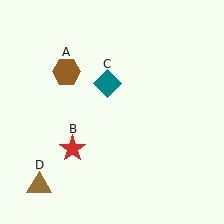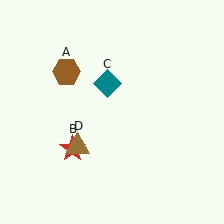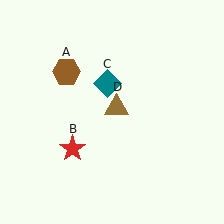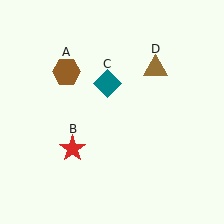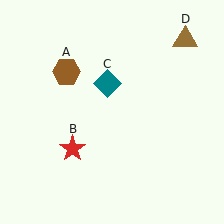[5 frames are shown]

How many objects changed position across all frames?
1 object changed position: brown triangle (object D).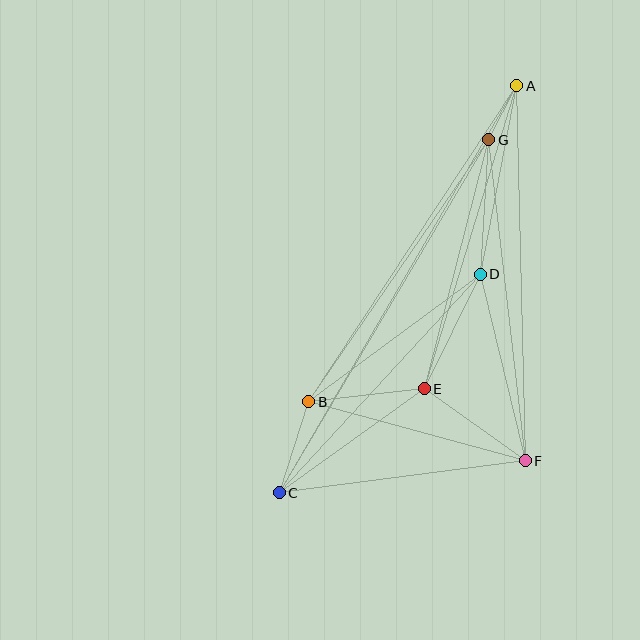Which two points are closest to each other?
Points A and G are closest to each other.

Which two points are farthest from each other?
Points A and C are farthest from each other.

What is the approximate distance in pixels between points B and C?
The distance between B and C is approximately 96 pixels.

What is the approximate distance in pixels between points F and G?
The distance between F and G is approximately 323 pixels.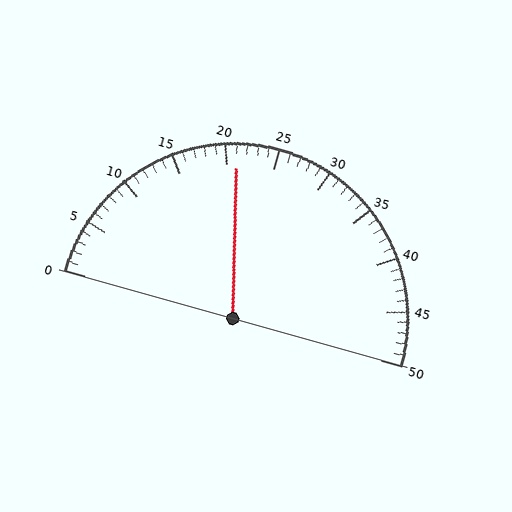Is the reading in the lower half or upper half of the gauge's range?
The reading is in the lower half of the range (0 to 50).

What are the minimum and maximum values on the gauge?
The gauge ranges from 0 to 50.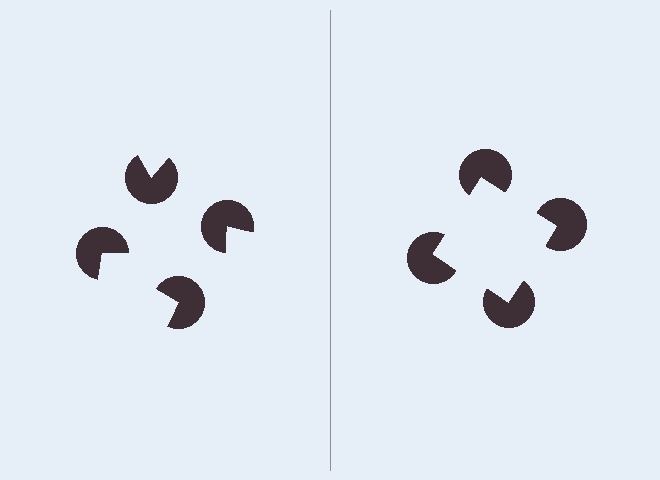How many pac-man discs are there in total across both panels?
8 — 4 on each side.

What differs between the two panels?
The pac-man discs are positioned identically on both sides; only the wedge orientations differ. On the right they align to a square; on the left they are misaligned.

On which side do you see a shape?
An illusory square appears on the right side. On the left side the wedge cuts are rotated, so no coherent shape forms.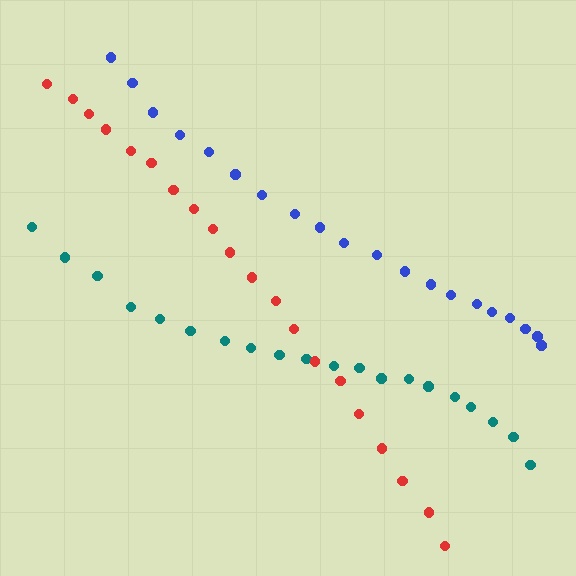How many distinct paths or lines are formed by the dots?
There are 3 distinct paths.